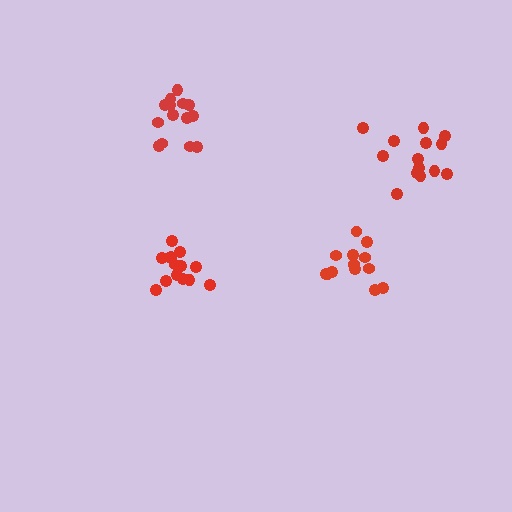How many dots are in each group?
Group 1: 14 dots, Group 2: 13 dots, Group 3: 14 dots, Group 4: 14 dots (55 total).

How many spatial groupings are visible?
There are 4 spatial groupings.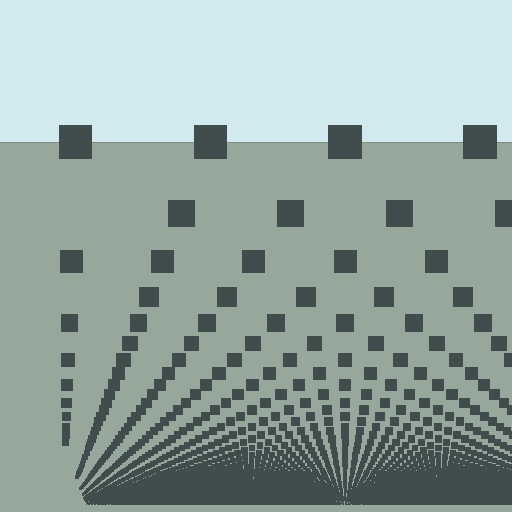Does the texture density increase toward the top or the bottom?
Density increases toward the bottom.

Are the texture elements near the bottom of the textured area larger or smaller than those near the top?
Smaller. The gradient is inverted — elements near the bottom are smaller and denser.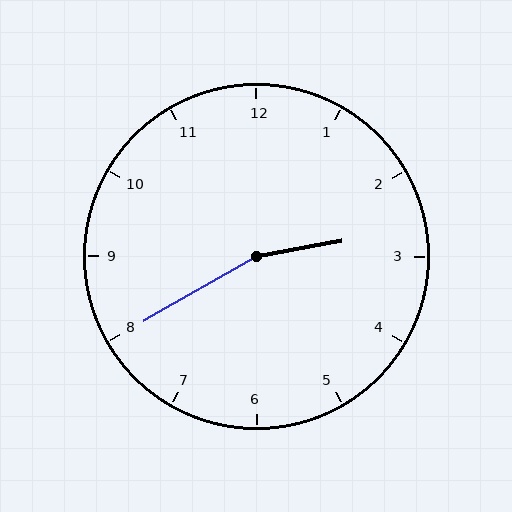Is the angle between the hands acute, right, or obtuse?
It is obtuse.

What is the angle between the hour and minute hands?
Approximately 160 degrees.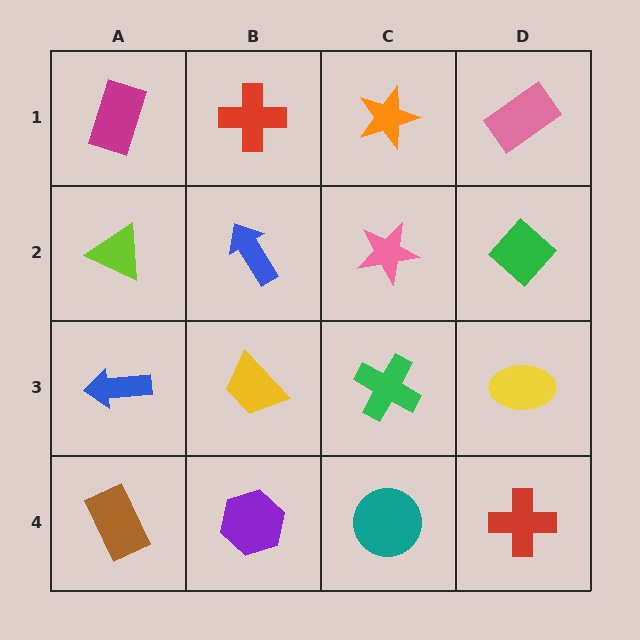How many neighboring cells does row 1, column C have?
3.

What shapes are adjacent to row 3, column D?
A green diamond (row 2, column D), a red cross (row 4, column D), a green cross (row 3, column C).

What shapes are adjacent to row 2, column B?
A red cross (row 1, column B), a yellow trapezoid (row 3, column B), a lime triangle (row 2, column A), a pink star (row 2, column C).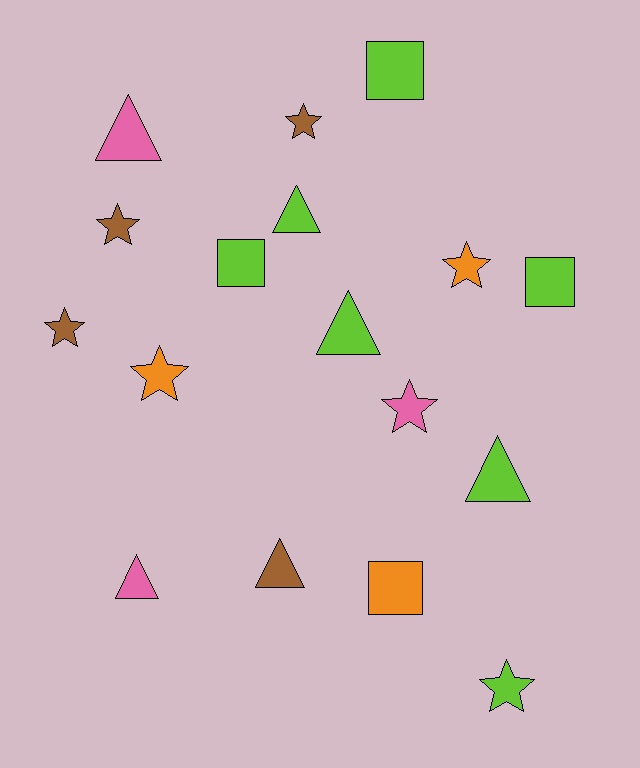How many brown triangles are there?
There is 1 brown triangle.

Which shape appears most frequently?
Star, with 7 objects.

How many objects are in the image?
There are 17 objects.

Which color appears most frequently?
Lime, with 7 objects.